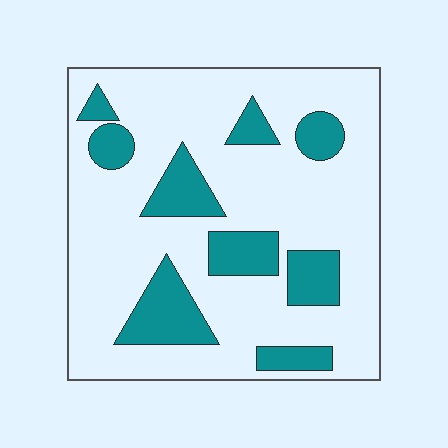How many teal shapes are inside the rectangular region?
9.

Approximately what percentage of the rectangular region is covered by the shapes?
Approximately 25%.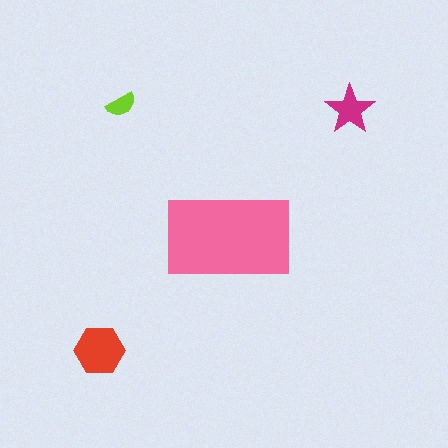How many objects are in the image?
There are 4 objects in the image.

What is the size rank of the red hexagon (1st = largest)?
2nd.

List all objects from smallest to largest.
The lime semicircle, the magenta star, the red hexagon, the pink rectangle.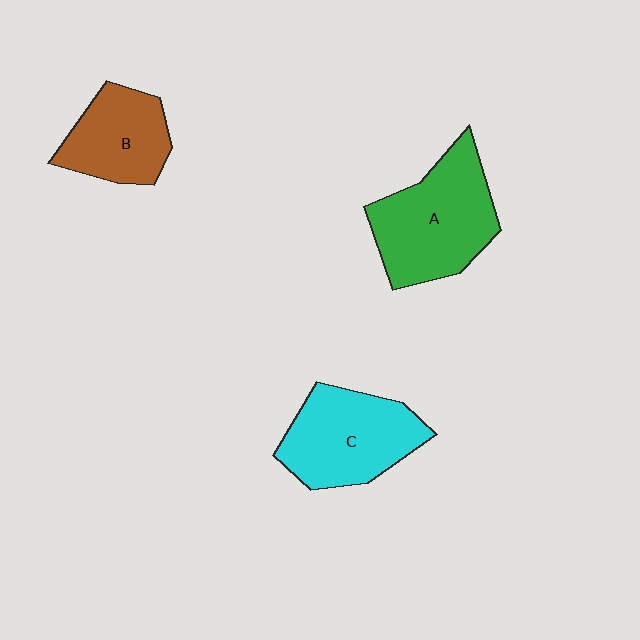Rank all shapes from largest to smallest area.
From largest to smallest: A (green), C (cyan), B (brown).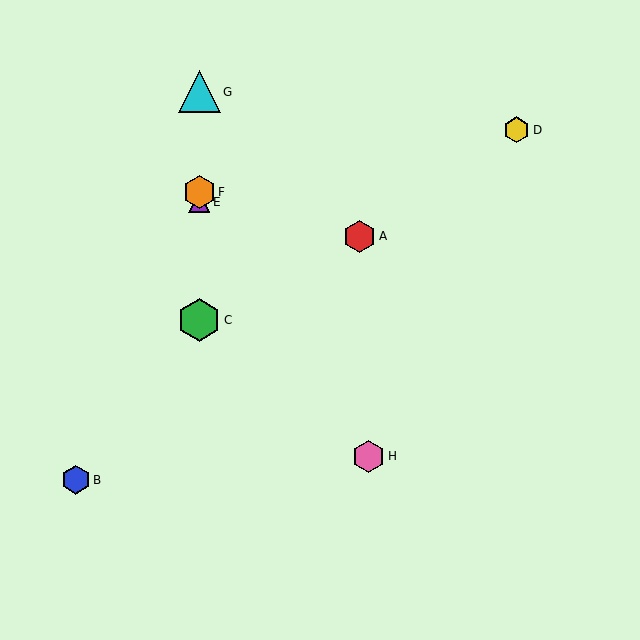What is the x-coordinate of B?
Object B is at x≈76.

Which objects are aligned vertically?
Objects C, E, F, G are aligned vertically.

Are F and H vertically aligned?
No, F is at x≈199 and H is at x≈368.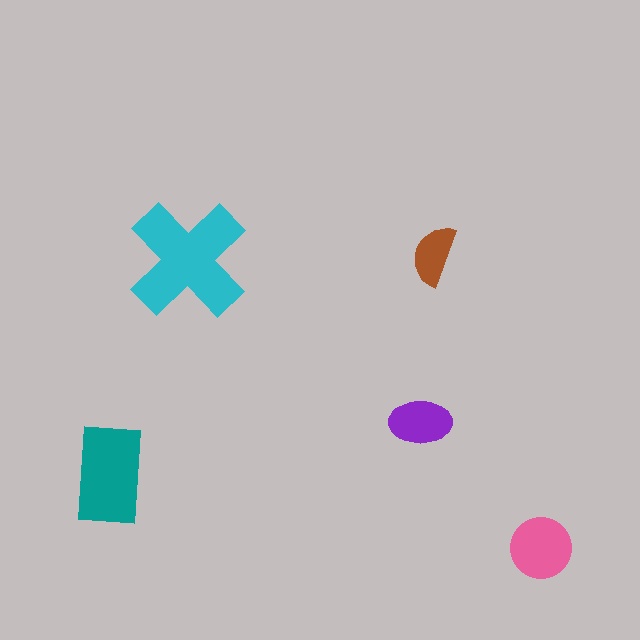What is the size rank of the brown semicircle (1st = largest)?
5th.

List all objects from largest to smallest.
The cyan cross, the teal rectangle, the pink circle, the purple ellipse, the brown semicircle.